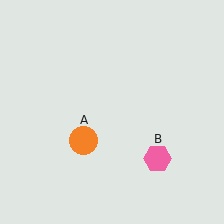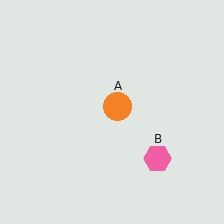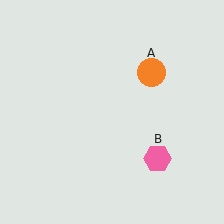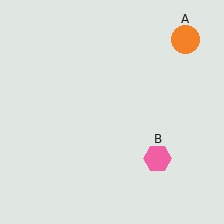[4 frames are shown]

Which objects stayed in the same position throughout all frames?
Pink hexagon (object B) remained stationary.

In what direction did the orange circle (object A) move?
The orange circle (object A) moved up and to the right.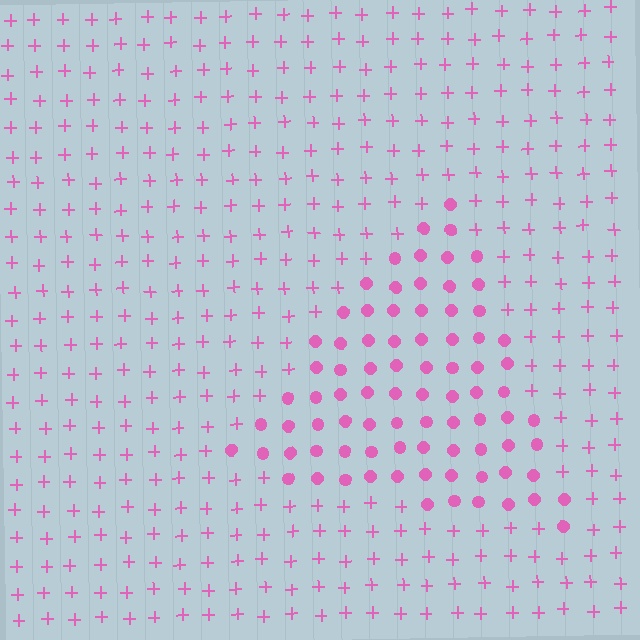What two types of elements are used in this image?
The image uses circles inside the triangle region and plus signs outside it.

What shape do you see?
I see a triangle.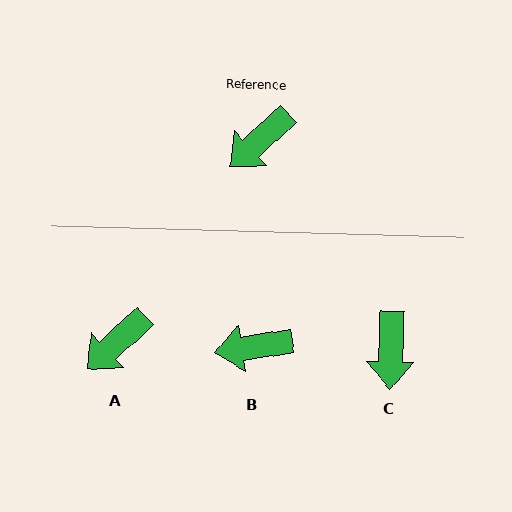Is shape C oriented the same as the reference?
No, it is off by about 46 degrees.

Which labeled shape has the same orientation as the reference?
A.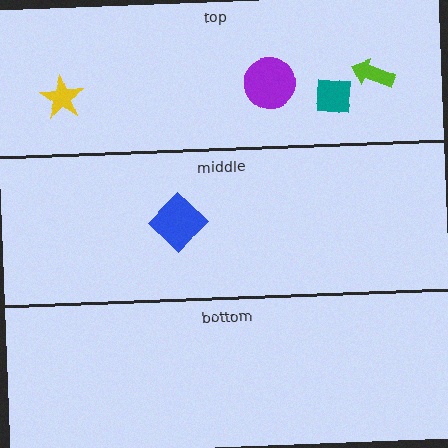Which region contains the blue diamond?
The middle region.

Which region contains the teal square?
The top region.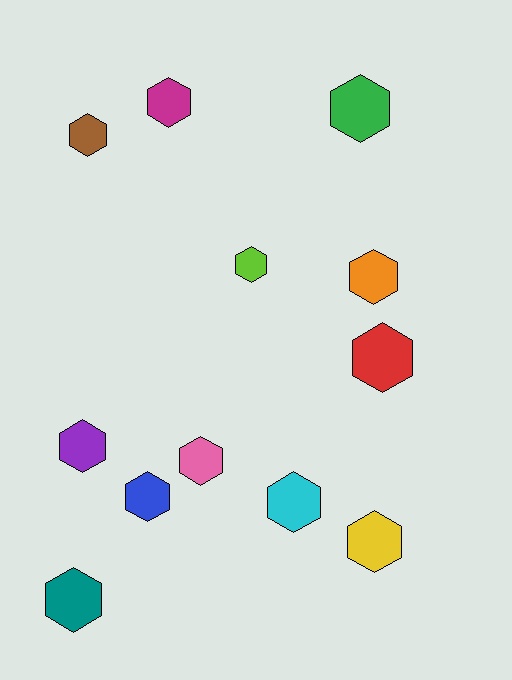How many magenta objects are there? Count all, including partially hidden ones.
There is 1 magenta object.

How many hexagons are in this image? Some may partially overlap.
There are 12 hexagons.